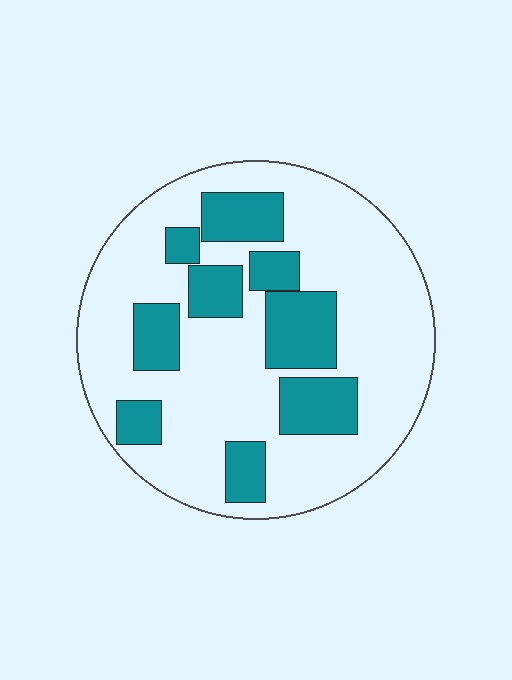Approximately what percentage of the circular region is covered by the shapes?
Approximately 30%.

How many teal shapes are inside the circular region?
9.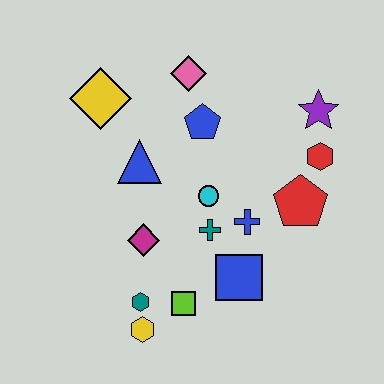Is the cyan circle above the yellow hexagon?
Yes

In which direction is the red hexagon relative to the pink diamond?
The red hexagon is to the right of the pink diamond.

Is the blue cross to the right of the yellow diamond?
Yes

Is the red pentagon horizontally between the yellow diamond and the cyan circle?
No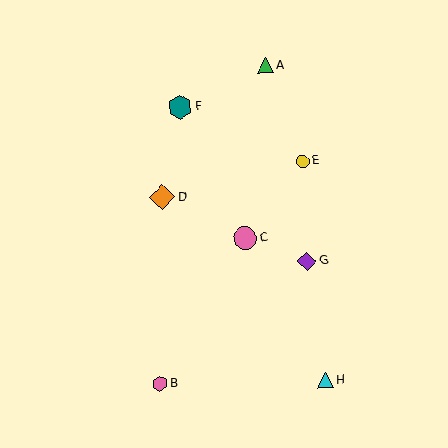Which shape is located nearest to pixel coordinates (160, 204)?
The orange diamond (labeled D) at (162, 197) is nearest to that location.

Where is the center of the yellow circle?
The center of the yellow circle is at (302, 161).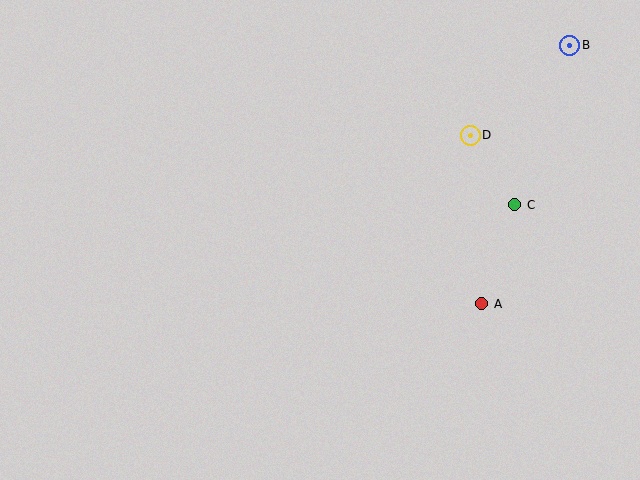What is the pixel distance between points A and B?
The distance between A and B is 273 pixels.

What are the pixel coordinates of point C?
Point C is at (515, 205).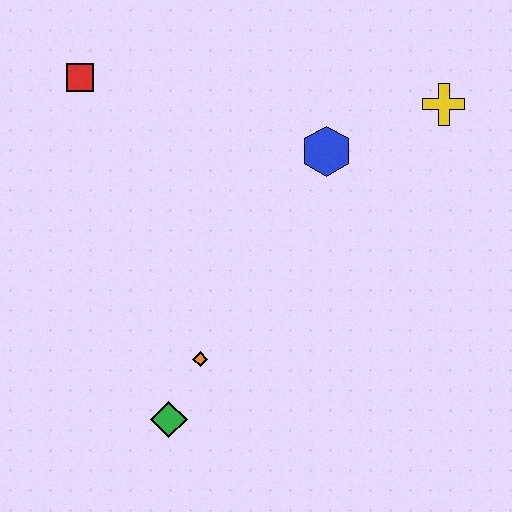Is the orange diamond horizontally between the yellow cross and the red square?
Yes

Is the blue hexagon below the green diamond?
No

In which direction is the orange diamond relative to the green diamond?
The orange diamond is above the green diamond.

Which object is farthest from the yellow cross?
The green diamond is farthest from the yellow cross.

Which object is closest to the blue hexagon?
The yellow cross is closest to the blue hexagon.